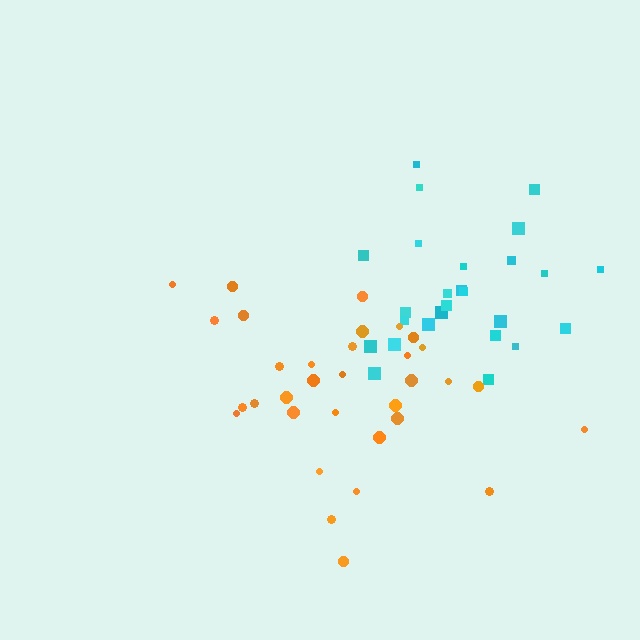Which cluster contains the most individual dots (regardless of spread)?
Orange (33).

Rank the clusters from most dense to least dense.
cyan, orange.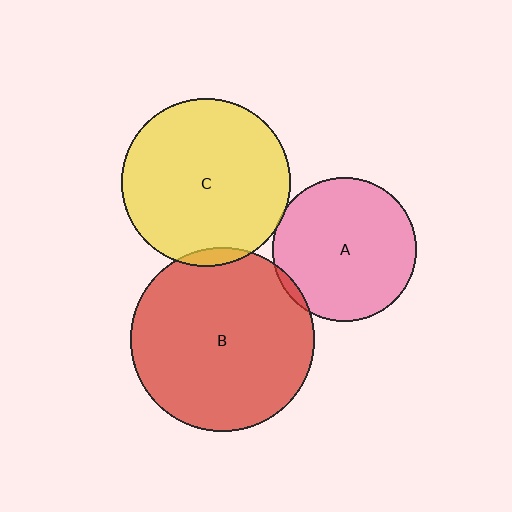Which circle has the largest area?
Circle B (red).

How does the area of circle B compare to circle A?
Approximately 1.6 times.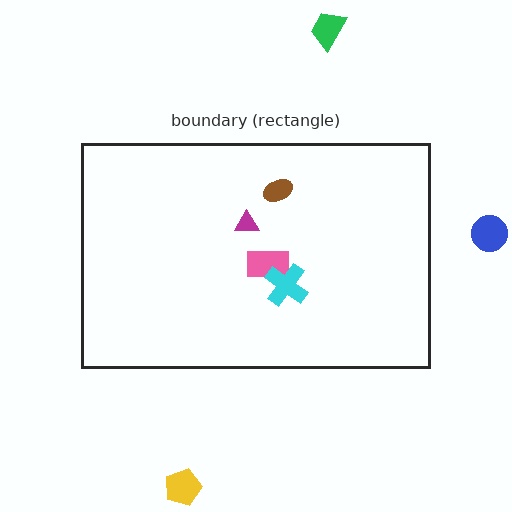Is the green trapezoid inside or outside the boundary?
Outside.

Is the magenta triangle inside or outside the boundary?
Inside.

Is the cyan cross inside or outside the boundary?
Inside.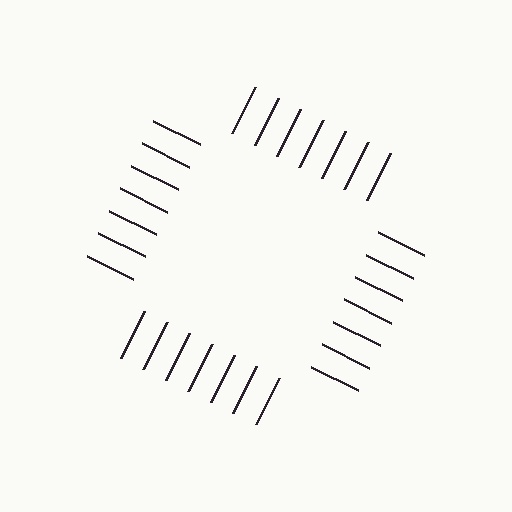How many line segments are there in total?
28 — 7 along each of the 4 edges.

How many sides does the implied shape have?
4 sides — the line-ends trace a square.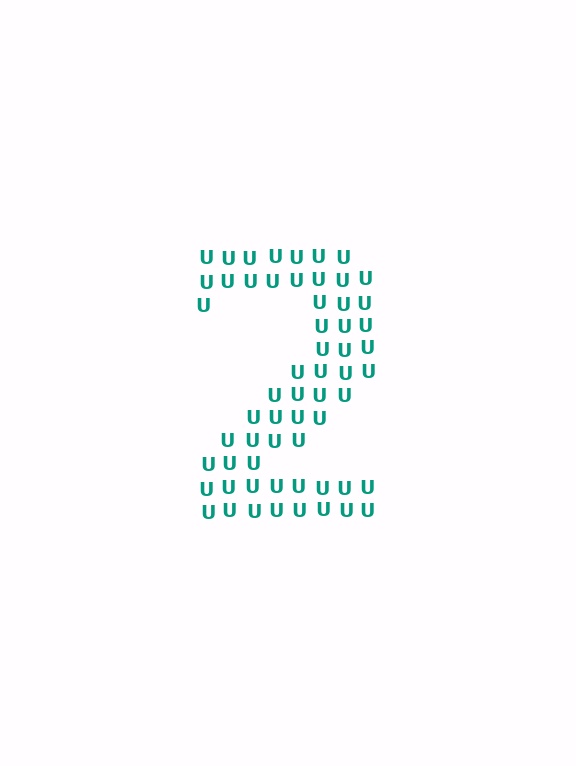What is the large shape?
The large shape is the digit 2.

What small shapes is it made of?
It is made of small letter U's.